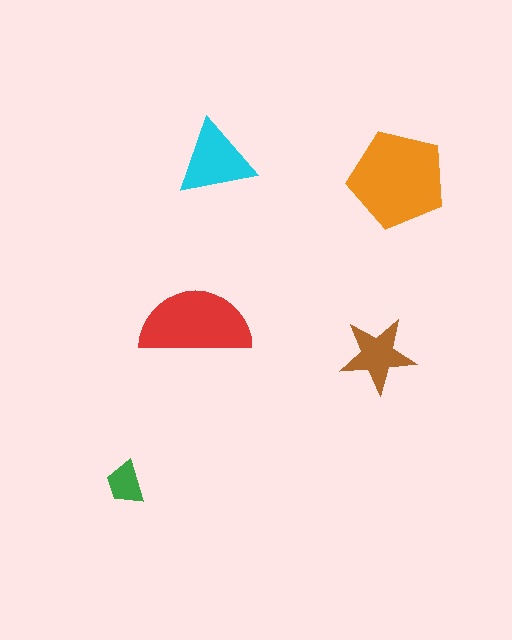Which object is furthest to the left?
The green trapezoid is leftmost.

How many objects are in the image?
There are 5 objects in the image.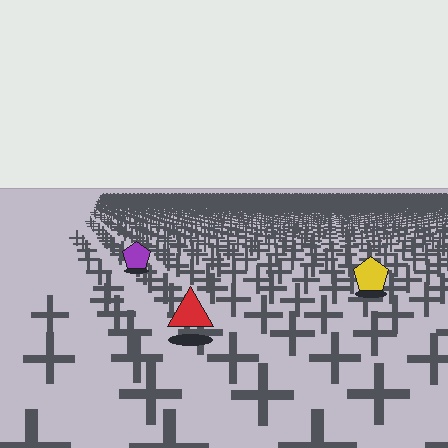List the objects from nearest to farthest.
From nearest to farthest: the red triangle, the yellow pentagon, the purple pentagon.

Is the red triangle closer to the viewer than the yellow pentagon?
Yes. The red triangle is closer — you can tell from the texture gradient: the ground texture is coarser near it.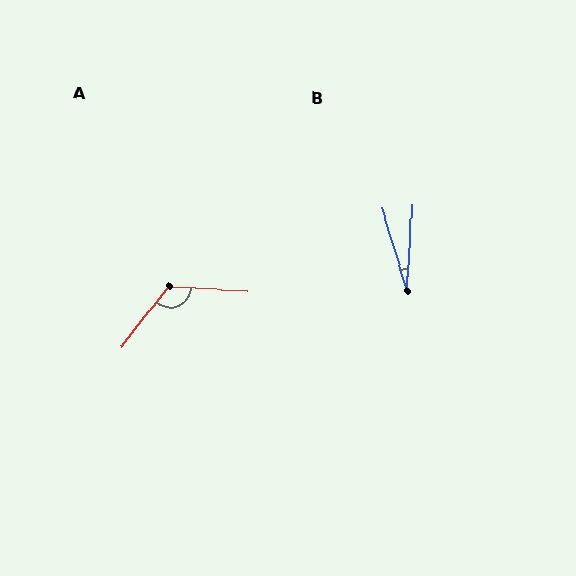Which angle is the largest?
A, at approximately 125 degrees.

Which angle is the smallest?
B, at approximately 20 degrees.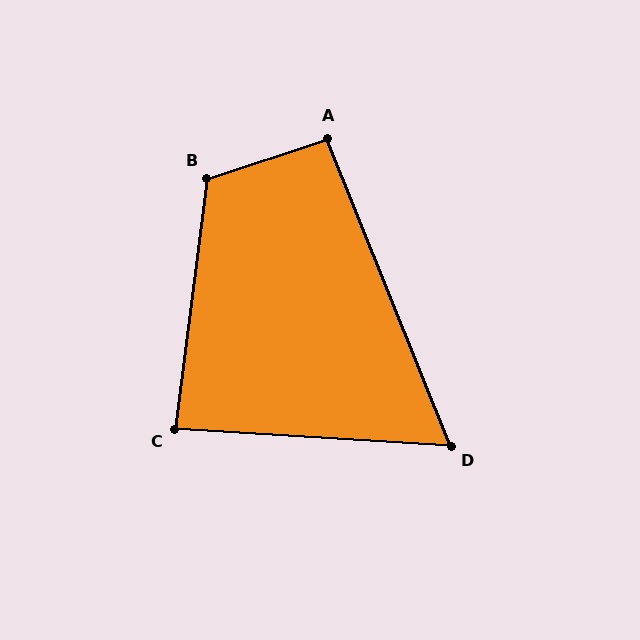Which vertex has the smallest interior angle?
D, at approximately 65 degrees.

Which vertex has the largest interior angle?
B, at approximately 115 degrees.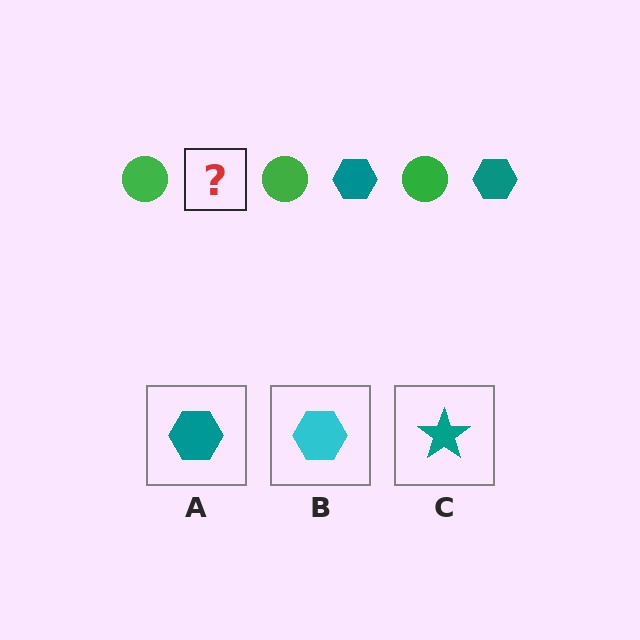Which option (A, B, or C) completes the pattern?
A.